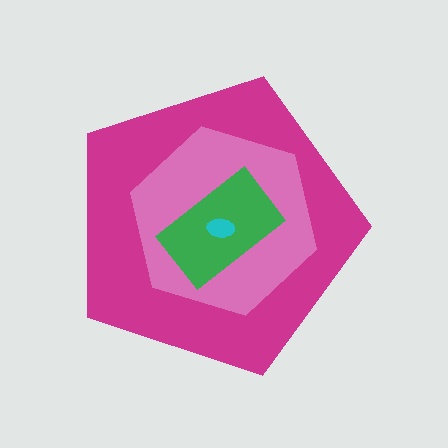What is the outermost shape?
The magenta pentagon.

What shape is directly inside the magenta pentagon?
The pink hexagon.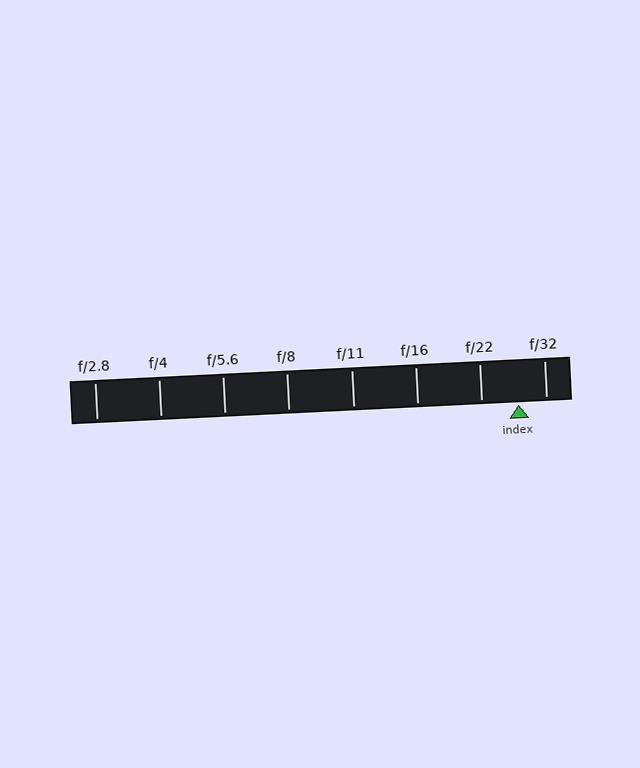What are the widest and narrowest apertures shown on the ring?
The widest aperture shown is f/2.8 and the narrowest is f/32.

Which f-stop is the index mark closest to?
The index mark is closest to f/32.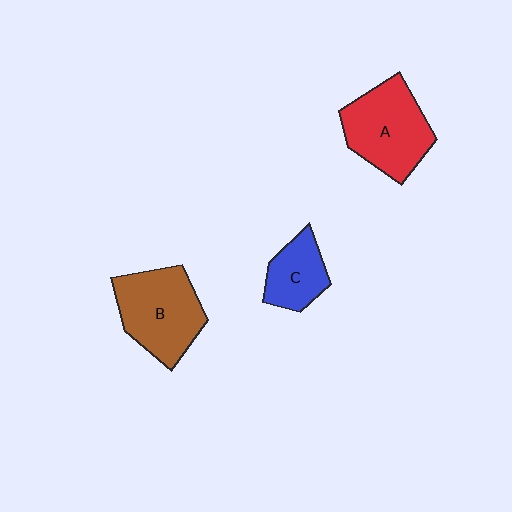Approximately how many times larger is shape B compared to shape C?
Approximately 1.7 times.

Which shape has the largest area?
Shape A (red).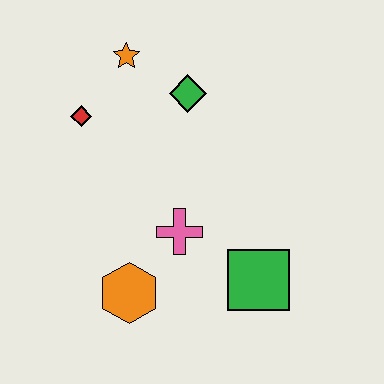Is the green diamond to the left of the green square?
Yes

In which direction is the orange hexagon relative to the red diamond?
The orange hexagon is below the red diamond.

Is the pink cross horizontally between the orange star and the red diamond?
No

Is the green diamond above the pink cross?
Yes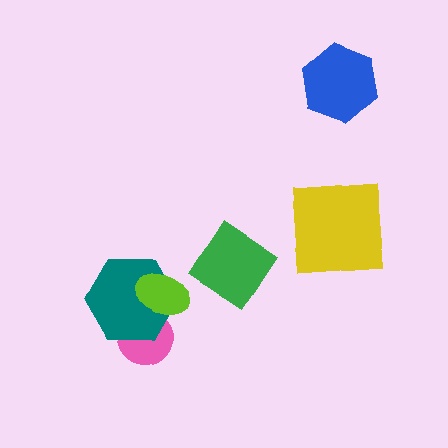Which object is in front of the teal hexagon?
The lime ellipse is in front of the teal hexagon.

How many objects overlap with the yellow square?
0 objects overlap with the yellow square.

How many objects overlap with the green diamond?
0 objects overlap with the green diamond.